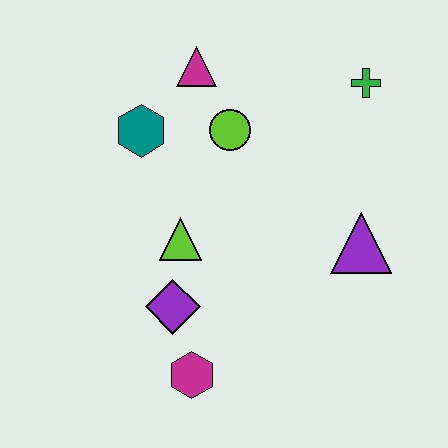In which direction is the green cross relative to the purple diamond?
The green cross is above the purple diamond.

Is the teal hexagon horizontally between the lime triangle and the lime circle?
No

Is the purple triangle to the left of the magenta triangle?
No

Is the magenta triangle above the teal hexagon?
Yes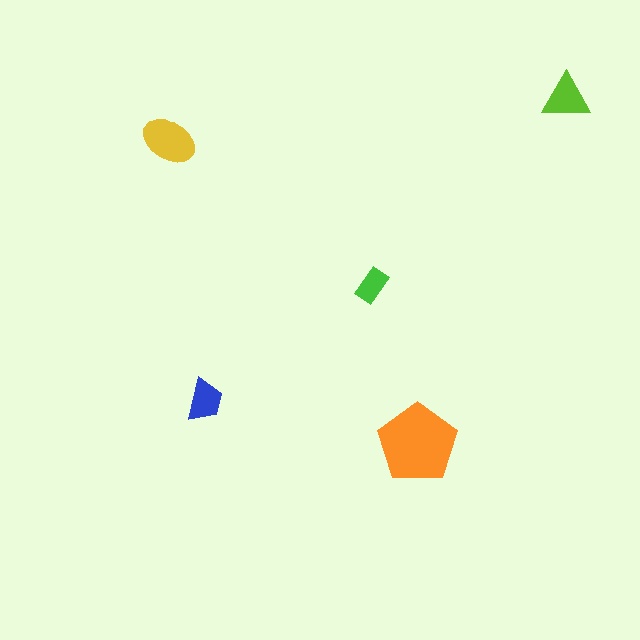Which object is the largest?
The orange pentagon.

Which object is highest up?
The lime triangle is topmost.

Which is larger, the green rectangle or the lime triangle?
The lime triangle.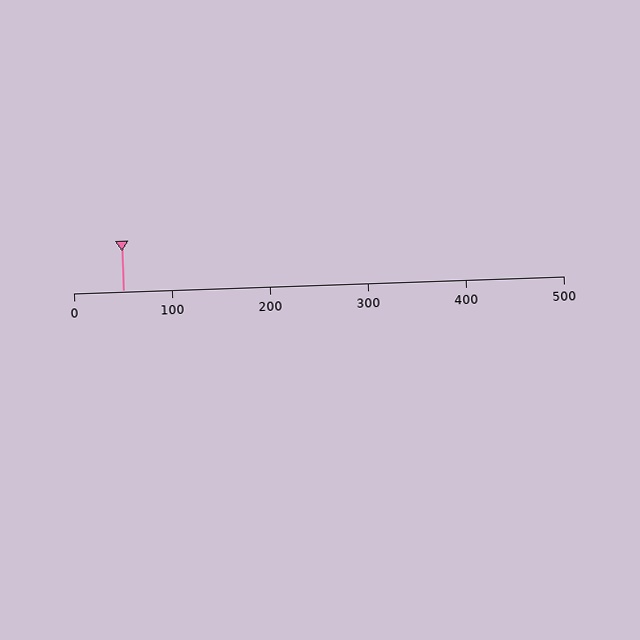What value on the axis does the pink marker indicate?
The marker indicates approximately 50.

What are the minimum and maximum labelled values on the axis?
The axis runs from 0 to 500.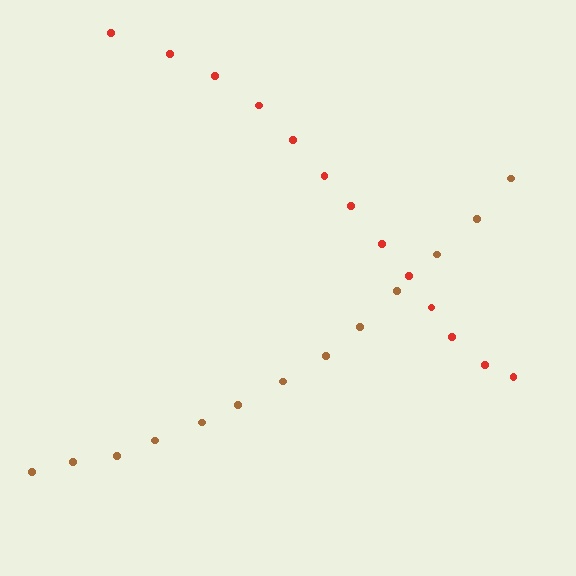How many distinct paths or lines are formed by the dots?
There are 2 distinct paths.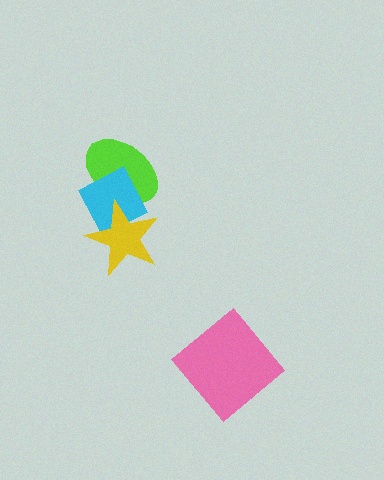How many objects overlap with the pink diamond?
0 objects overlap with the pink diamond.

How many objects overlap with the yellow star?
2 objects overlap with the yellow star.